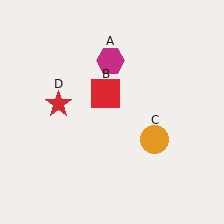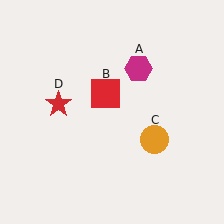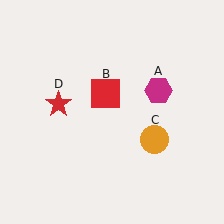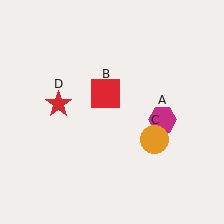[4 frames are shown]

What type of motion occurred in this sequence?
The magenta hexagon (object A) rotated clockwise around the center of the scene.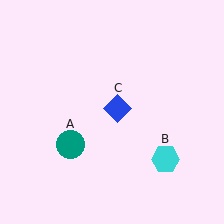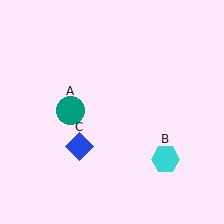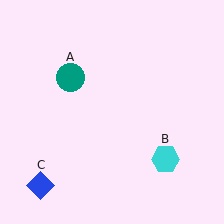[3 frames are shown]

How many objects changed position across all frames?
2 objects changed position: teal circle (object A), blue diamond (object C).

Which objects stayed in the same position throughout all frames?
Cyan hexagon (object B) remained stationary.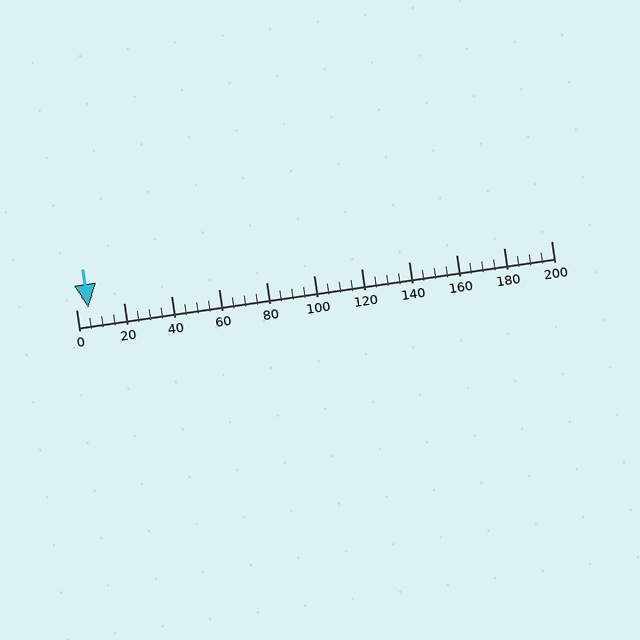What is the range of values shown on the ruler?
The ruler shows values from 0 to 200.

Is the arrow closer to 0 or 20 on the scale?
The arrow is closer to 0.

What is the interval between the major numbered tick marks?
The major tick marks are spaced 20 units apart.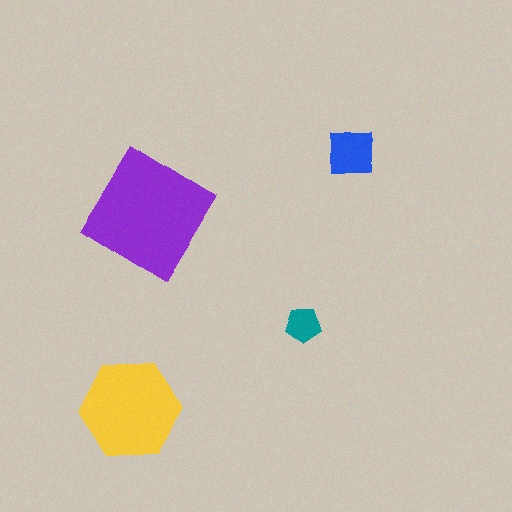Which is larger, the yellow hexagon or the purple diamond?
The purple diamond.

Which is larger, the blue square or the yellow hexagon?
The yellow hexagon.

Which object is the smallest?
The teal pentagon.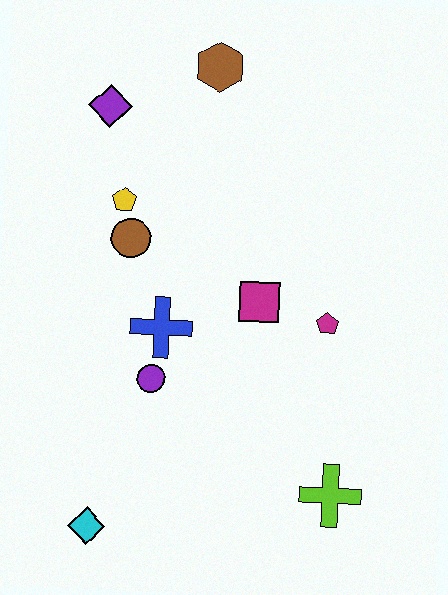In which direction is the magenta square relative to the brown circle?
The magenta square is to the right of the brown circle.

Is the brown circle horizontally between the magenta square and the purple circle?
No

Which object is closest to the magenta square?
The magenta pentagon is closest to the magenta square.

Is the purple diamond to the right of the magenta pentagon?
No